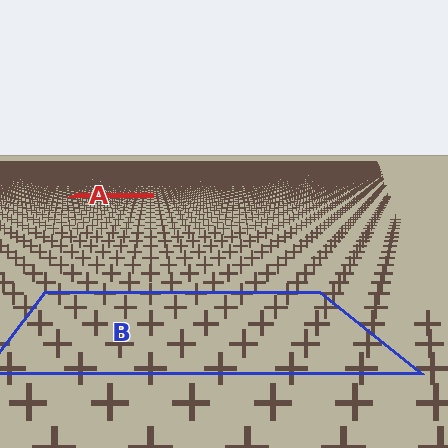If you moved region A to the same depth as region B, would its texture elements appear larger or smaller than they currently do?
They would appear larger. At a closer depth, the same texture elements are projected at a bigger on-screen size.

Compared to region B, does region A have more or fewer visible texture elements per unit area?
Region A has more texture elements per unit area — they are packed more densely because it is farther away.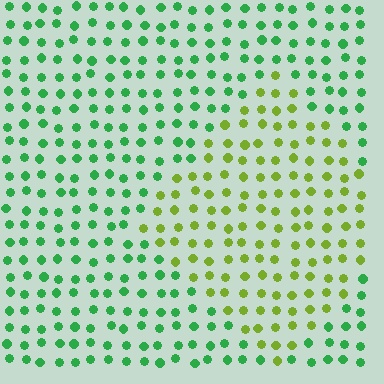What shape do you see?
I see a diamond.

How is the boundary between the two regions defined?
The boundary is defined purely by a slight shift in hue (about 50 degrees). Spacing, size, and orientation are identical on both sides.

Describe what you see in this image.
The image is filled with small green elements in a uniform arrangement. A diamond-shaped region is visible where the elements are tinted to a slightly different hue, forming a subtle color boundary.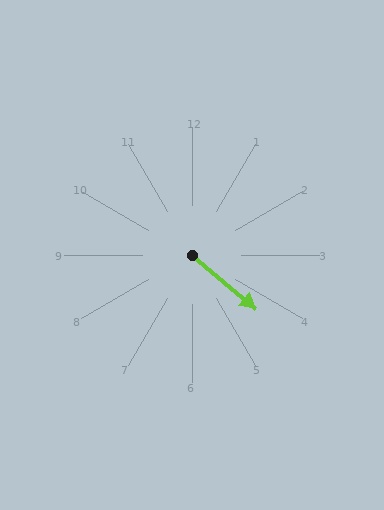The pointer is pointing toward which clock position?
Roughly 4 o'clock.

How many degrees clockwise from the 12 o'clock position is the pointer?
Approximately 130 degrees.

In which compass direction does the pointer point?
Southeast.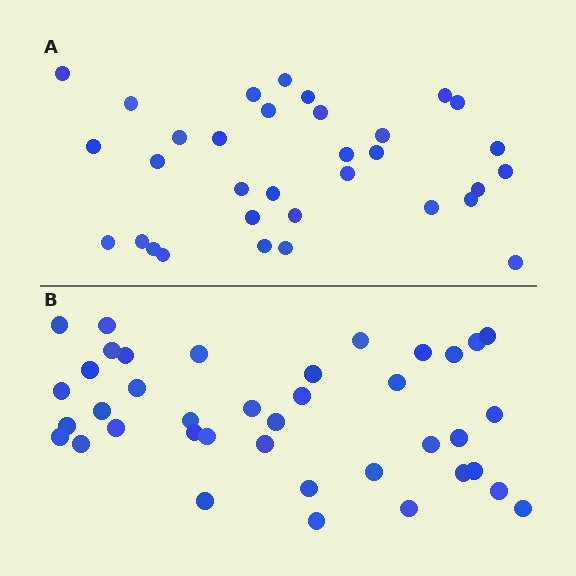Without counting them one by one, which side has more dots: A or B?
Region B (the bottom region) has more dots.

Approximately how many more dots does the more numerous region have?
Region B has about 6 more dots than region A.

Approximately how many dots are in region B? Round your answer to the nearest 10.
About 40 dots. (The exact count is 39, which rounds to 40.)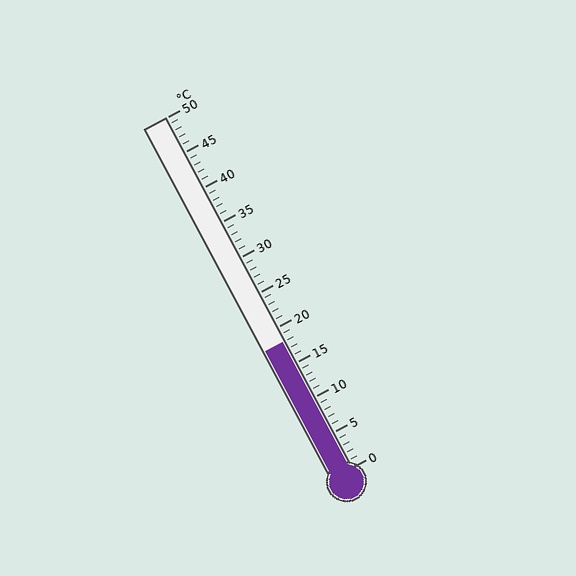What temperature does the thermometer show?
The thermometer shows approximately 18°C.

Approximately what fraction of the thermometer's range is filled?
The thermometer is filled to approximately 35% of its range.